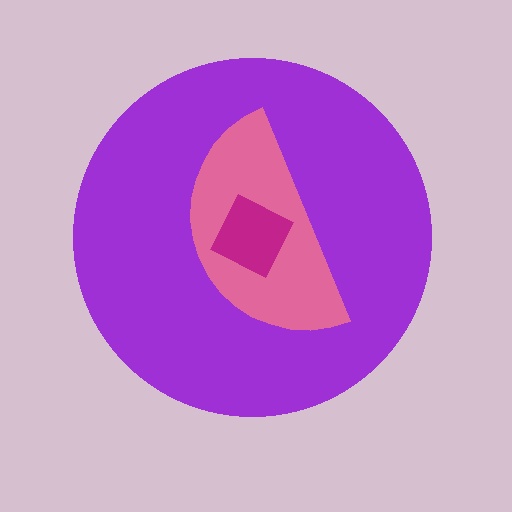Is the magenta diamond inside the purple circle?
Yes.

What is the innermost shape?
The magenta diamond.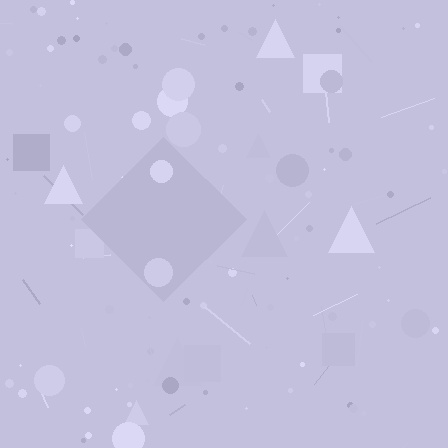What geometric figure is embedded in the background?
A diamond is embedded in the background.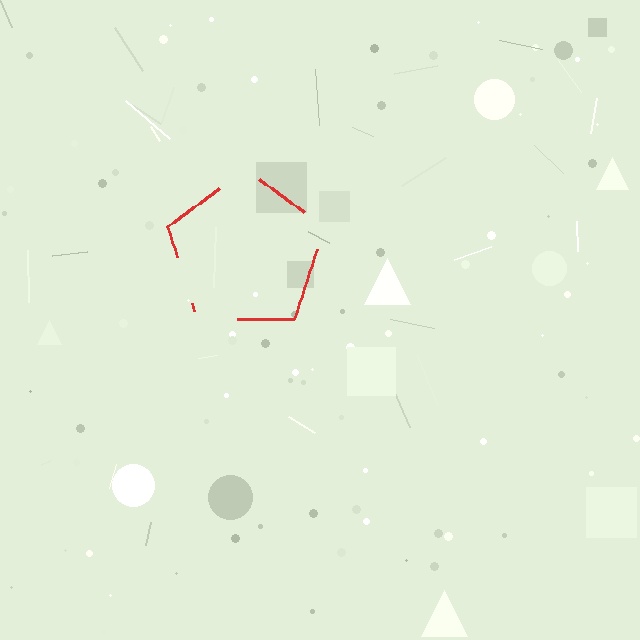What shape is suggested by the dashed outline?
The dashed outline suggests a pentagon.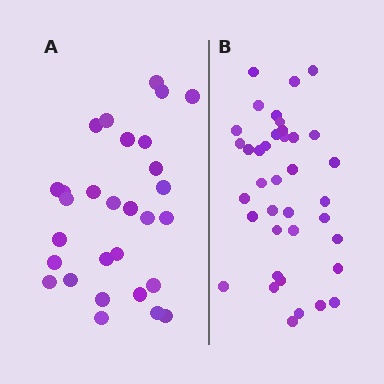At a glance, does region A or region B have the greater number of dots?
Region B (the right region) has more dots.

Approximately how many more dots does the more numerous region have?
Region B has roughly 8 or so more dots than region A.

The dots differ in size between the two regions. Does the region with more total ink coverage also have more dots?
No. Region A has more total ink coverage because its dots are larger, but region B actually contains more individual dots. Total area can be misleading — the number of items is what matters here.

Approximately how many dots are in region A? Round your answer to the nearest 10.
About 30 dots. (The exact count is 29, which rounds to 30.)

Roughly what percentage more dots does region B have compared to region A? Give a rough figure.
About 30% more.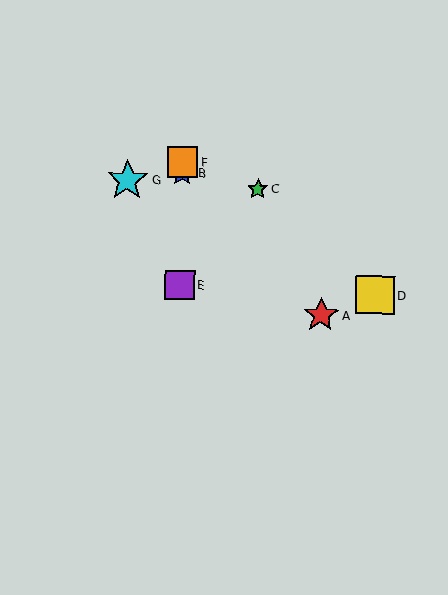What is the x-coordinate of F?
Object F is at x≈182.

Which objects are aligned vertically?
Objects B, E, F are aligned vertically.